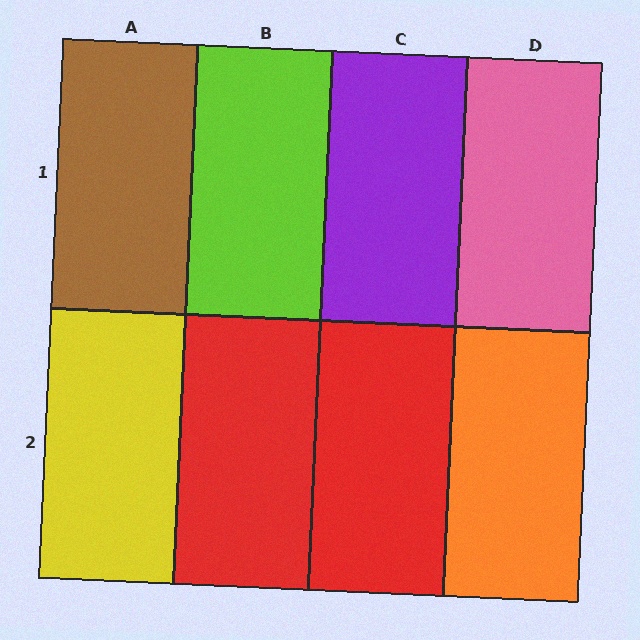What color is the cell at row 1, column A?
Brown.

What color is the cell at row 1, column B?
Lime.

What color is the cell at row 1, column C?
Purple.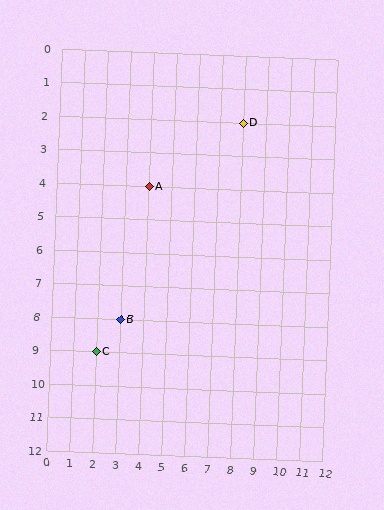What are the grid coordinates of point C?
Point C is at grid coordinates (2, 9).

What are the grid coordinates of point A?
Point A is at grid coordinates (4, 4).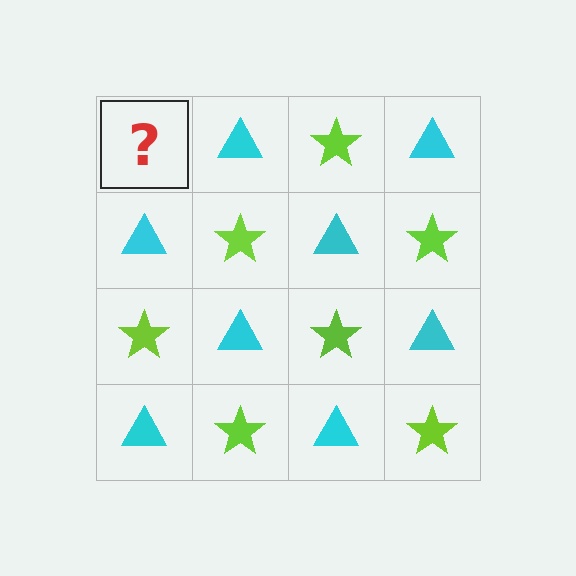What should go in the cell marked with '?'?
The missing cell should contain a lime star.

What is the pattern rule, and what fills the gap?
The rule is that it alternates lime star and cyan triangle in a checkerboard pattern. The gap should be filled with a lime star.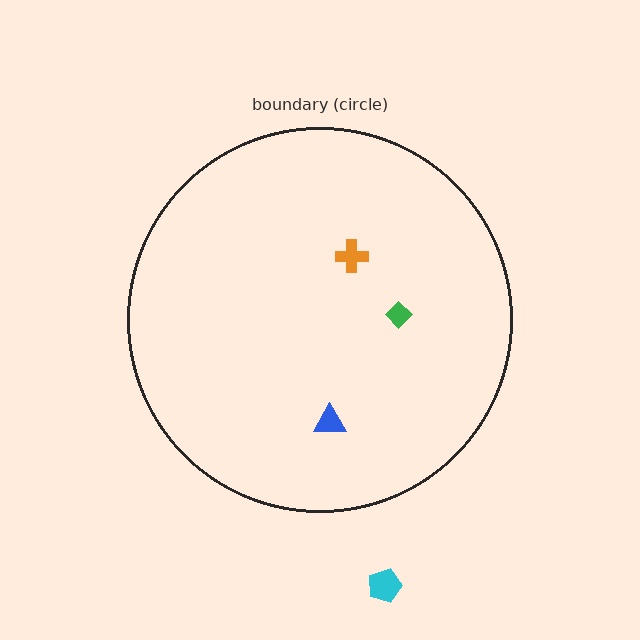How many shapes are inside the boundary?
3 inside, 1 outside.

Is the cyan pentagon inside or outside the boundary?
Outside.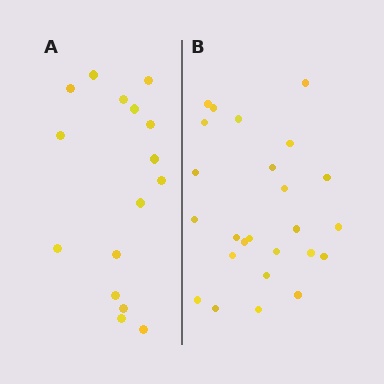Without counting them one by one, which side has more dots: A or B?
Region B (the right region) has more dots.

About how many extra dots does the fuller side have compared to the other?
Region B has roughly 8 or so more dots than region A.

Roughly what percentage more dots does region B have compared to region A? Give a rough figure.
About 55% more.